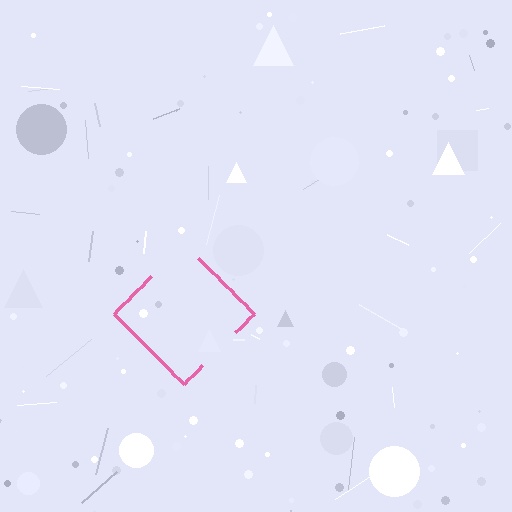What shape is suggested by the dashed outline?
The dashed outline suggests a diamond.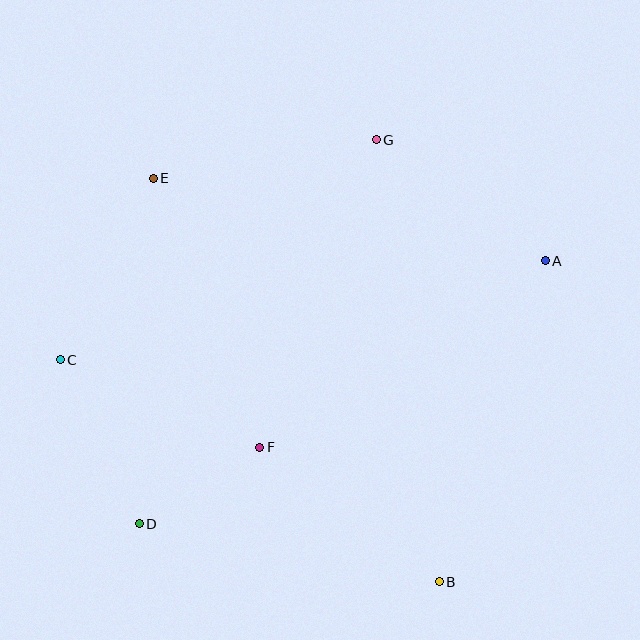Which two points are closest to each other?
Points D and F are closest to each other.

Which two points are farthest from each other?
Points A and C are farthest from each other.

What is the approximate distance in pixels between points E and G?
The distance between E and G is approximately 226 pixels.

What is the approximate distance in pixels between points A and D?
The distance between A and D is approximately 484 pixels.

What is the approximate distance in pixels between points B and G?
The distance between B and G is approximately 447 pixels.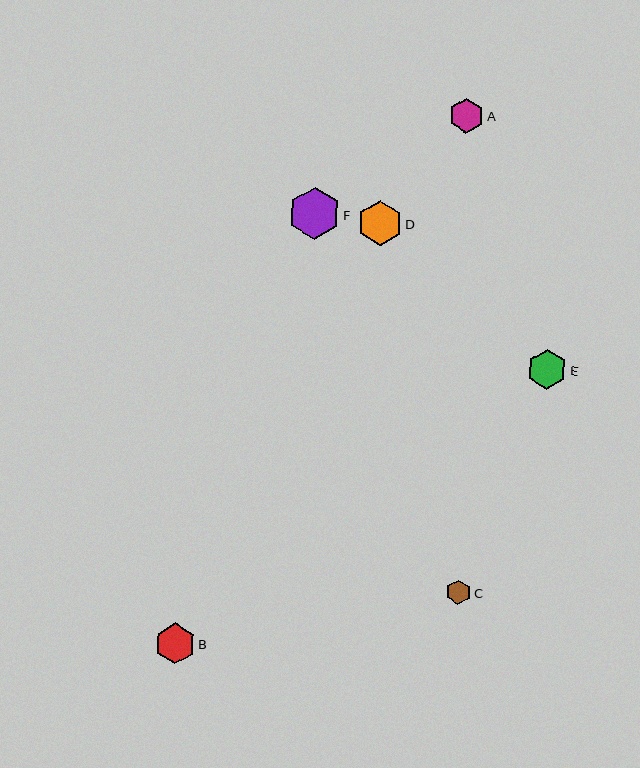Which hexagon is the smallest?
Hexagon C is the smallest with a size of approximately 25 pixels.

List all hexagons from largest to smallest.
From largest to smallest: F, D, B, E, A, C.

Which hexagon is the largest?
Hexagon F is the largest with a size of approximately 52 pixels.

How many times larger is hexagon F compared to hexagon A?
Hexagon F is approximately 1.5 times the size of hexagon A.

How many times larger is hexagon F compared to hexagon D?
Hexagon F is approximately 1.2 times the size of hexagon D.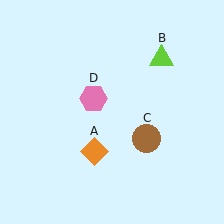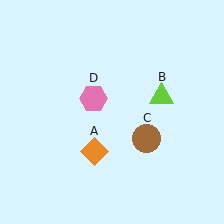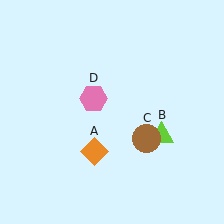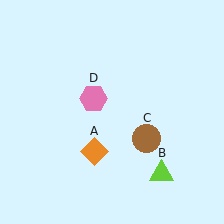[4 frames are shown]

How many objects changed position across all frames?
1 object changed position: lime triangle (object B).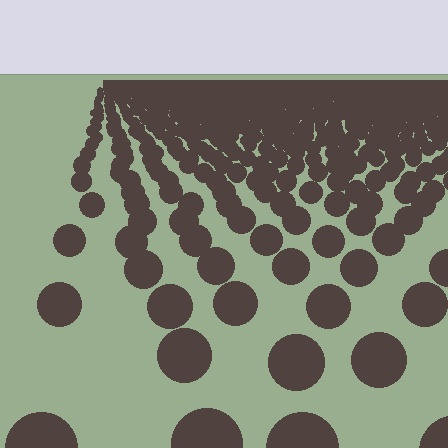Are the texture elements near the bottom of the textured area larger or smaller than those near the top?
Larger. Near the bottom, elements are closer to the viewer and appear at a bigger on-screen size.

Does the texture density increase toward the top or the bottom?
Density increases toward the top.